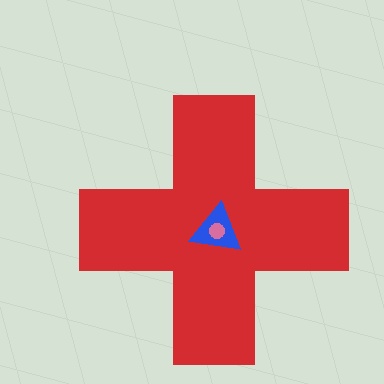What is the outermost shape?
The red cross.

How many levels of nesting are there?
3.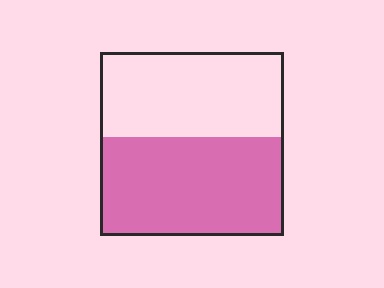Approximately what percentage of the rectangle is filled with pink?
Approximately 55%.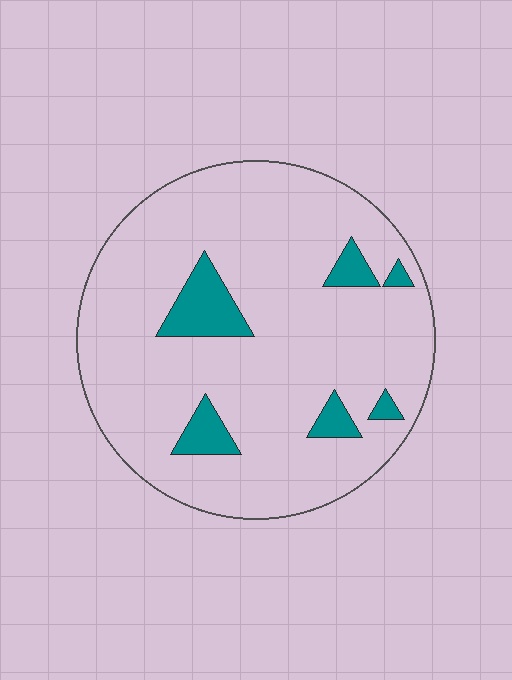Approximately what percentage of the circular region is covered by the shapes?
Approximately 10%.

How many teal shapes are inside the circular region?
6.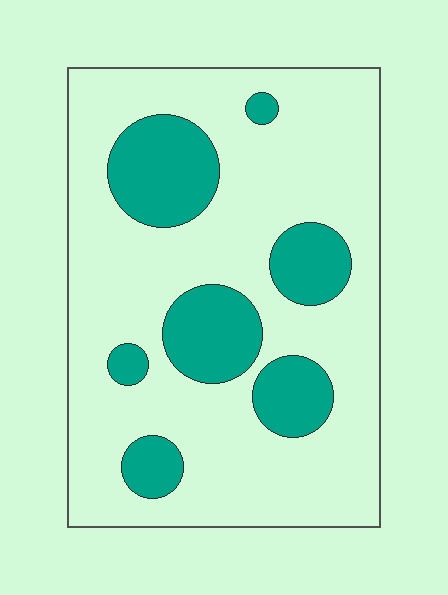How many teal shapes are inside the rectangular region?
7.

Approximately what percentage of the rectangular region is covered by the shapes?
Approximately 25%.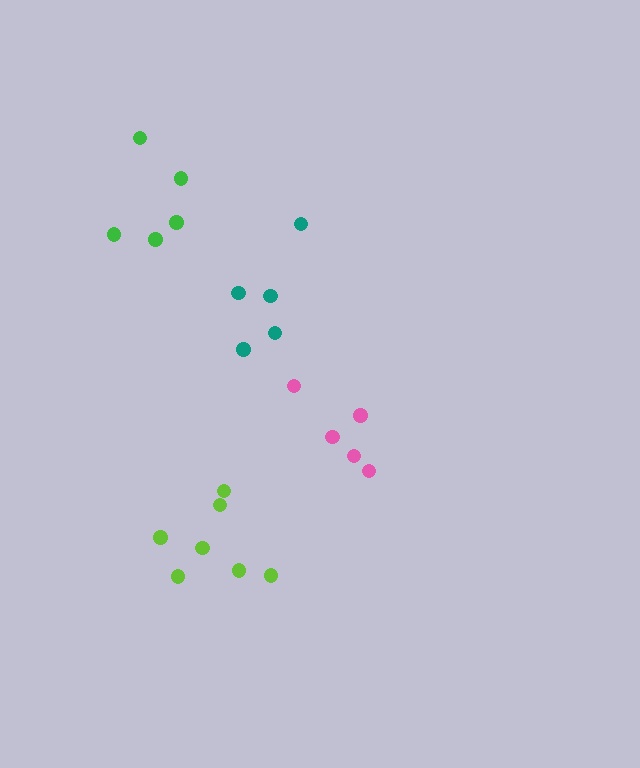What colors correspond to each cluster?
The clusters are colored: teal, lime, pink, green.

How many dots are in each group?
Group 1: 5 dots, Group 2: 7 dots, Group 3: 5 dots, Group 4: 5 dots (22 total).